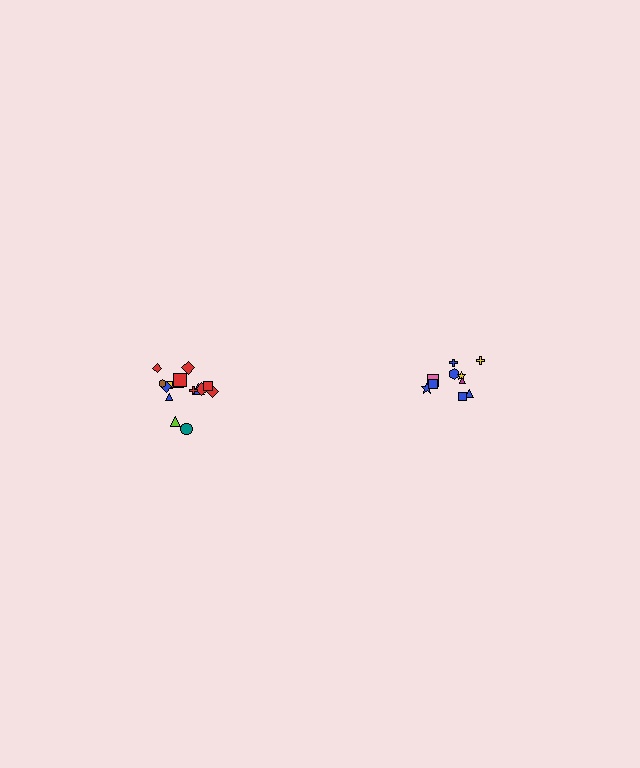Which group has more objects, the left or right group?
The left group.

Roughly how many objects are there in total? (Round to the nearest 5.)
Roughly 25 objects in total.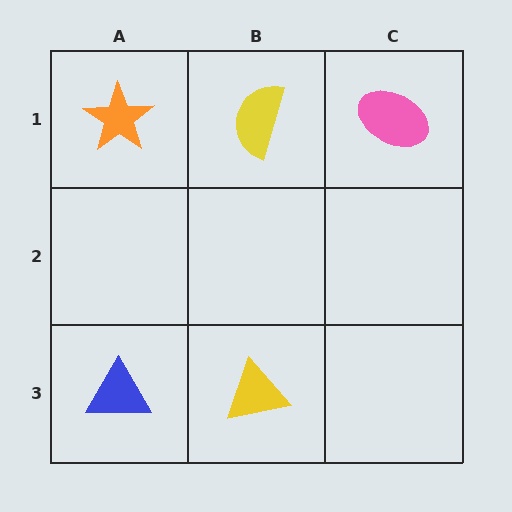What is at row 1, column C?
A pink ellipse.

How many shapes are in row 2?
0 shapes.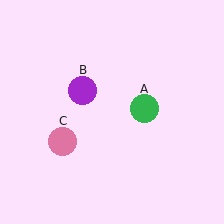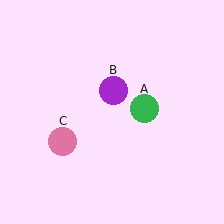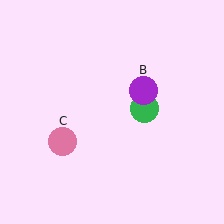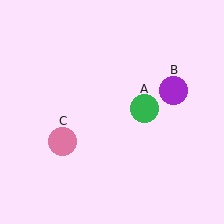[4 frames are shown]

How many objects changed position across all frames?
1 object changed position: purple circle (object B).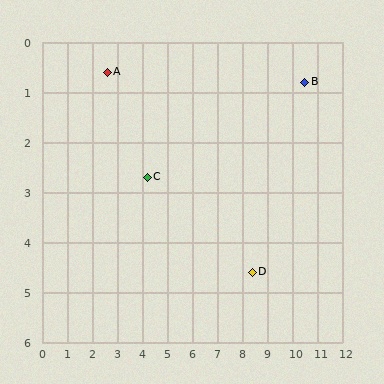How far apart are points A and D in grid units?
Points A and D are about 7.0 grid units apart.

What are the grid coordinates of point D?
Point D is at approximately (8.4, 4.6).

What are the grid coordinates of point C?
Point C is at approximately (4.2, 2.7).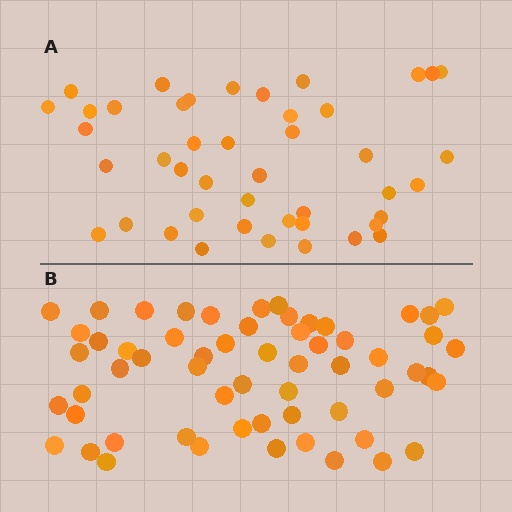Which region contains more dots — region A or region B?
Region B (the bottom region) has more dots.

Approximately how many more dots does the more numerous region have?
Region B has approximately 15 more dots than region A.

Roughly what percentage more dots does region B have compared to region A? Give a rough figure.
About 35% more.